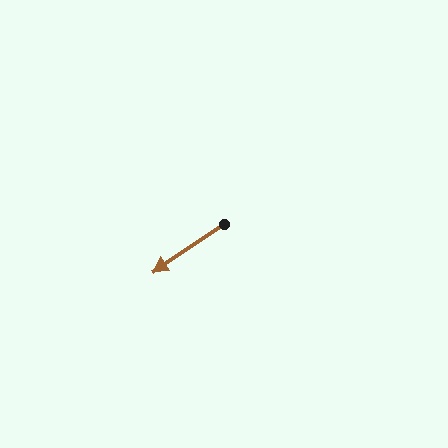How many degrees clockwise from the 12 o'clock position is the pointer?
Approximately 236 degrees.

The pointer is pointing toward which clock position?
Roughly 8 o'clock.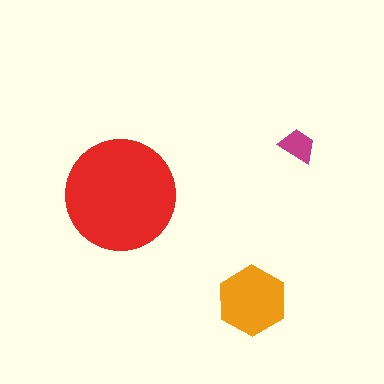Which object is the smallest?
The magenta trapezoid.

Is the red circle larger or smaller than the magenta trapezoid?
Larger.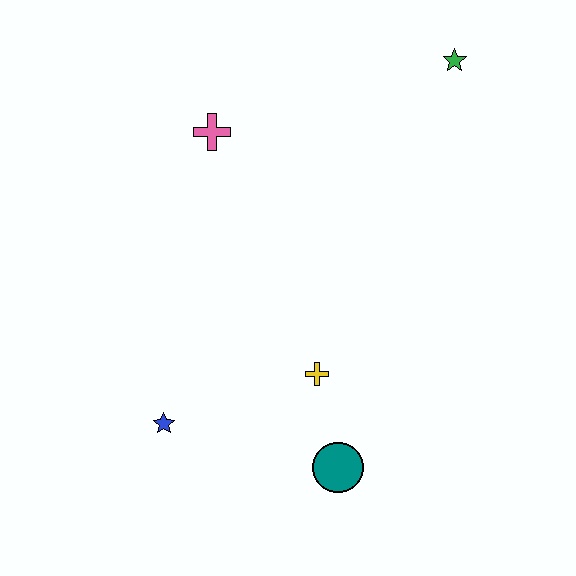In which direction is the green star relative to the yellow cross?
The green star is above the yellow cross.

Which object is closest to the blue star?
The yellow cross is closest to the blue star.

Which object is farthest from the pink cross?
The teal circle is farthest from the pink cross.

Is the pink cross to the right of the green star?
No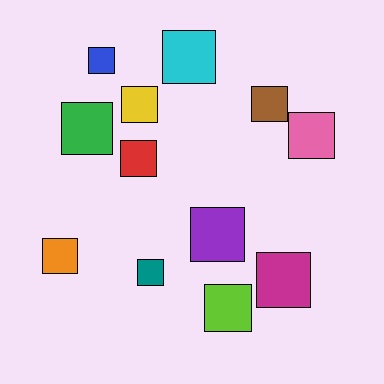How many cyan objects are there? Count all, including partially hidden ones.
There is 1 cyan object.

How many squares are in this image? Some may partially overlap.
There are 12 squares.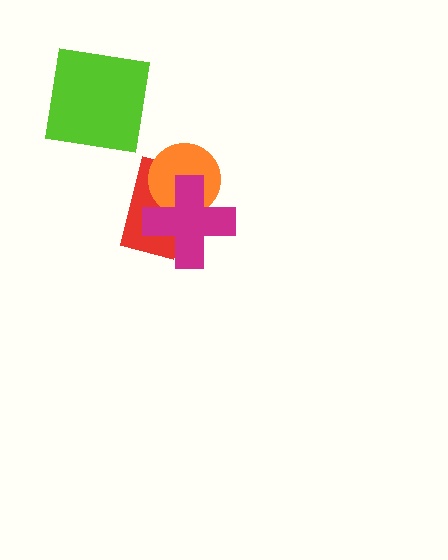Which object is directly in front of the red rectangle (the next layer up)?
The orange circle is directly in front of the red rectangle.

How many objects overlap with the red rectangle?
2 objects overlap with the red rectangle.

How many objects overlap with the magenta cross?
2 objects overlap with the magenta cross.